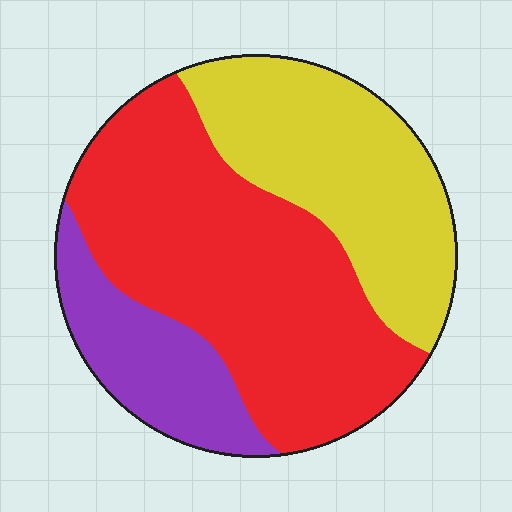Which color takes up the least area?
Purple, at roughly 15%.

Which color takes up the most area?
Red, at roughly 50%.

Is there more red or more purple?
Red.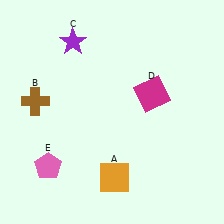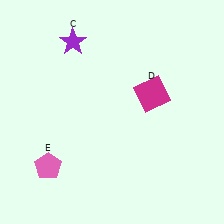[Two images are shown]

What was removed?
The orange square (A), the brown cross (B) were removed in Image 2.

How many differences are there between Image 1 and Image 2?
There are 2 differences between the two images.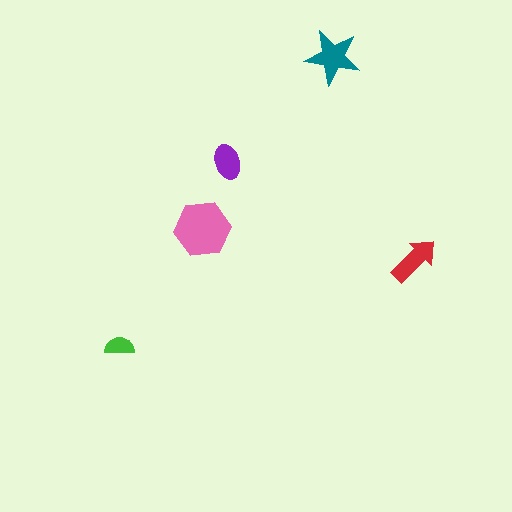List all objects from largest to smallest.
The pink hexagon, the teal star, the red arrow, the purple ellipse, the green semicircle.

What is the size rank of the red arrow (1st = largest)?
3rd.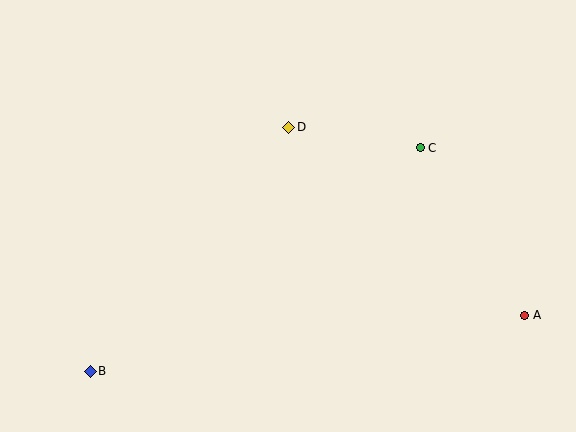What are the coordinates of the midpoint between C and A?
The midpoint between C and A is at (472, 232).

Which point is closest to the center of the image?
Point D at (289, 127) is closest to the center.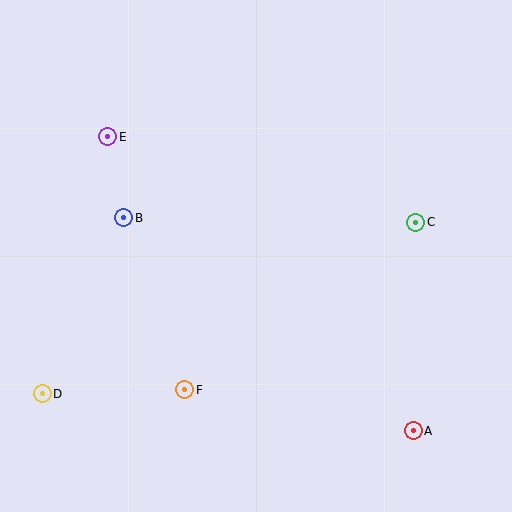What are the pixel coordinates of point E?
Point E is at (108, 137).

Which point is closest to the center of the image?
Point B at (124, 218) is closest to the center.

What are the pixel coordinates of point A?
Point A is at (413, 431).